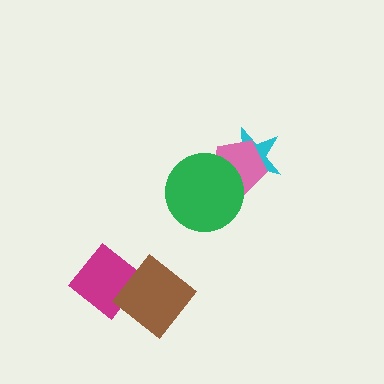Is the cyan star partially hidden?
Yes, it is partially covered by another shape.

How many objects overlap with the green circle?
2 objects overlap with the green circle.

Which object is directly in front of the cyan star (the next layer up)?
The pink pentagon is directly in front of the cyan star.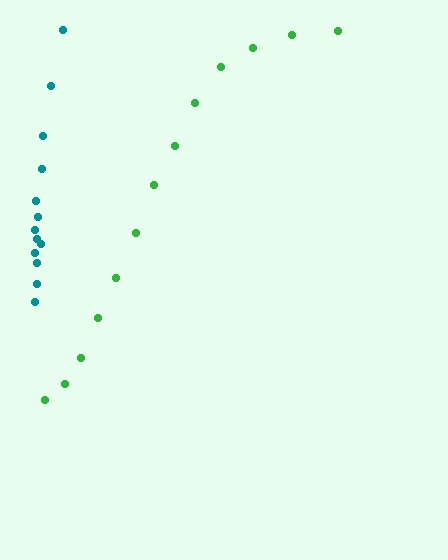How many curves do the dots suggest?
There are 2 distinct paths.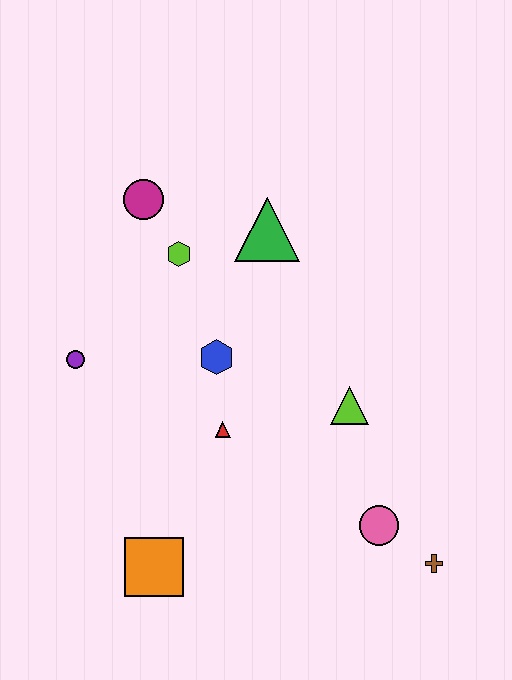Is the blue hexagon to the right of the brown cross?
No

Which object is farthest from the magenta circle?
The brown cross is farthest from the magenta circle.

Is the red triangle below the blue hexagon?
Yes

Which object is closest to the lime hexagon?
The magenta circle is closest to the lime hexagon.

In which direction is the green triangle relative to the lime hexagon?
The green triangle is to the right of the lime hexagon.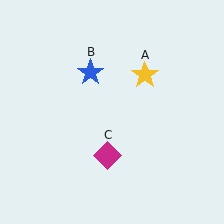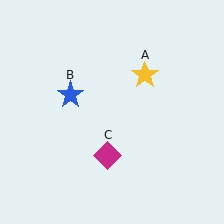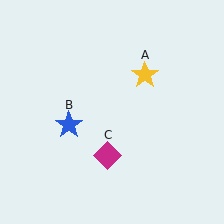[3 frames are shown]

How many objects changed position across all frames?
1 object changed position: blue star (object B).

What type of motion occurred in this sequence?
The blue star (object B) rotated counterclockwise around the center of the scene.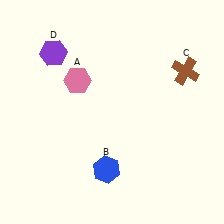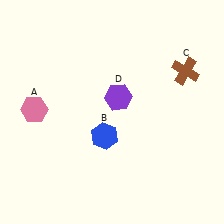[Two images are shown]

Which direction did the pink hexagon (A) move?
The pink hexagon (A) moved left.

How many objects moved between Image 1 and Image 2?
3 objects moved between the two images.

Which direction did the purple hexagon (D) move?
The purple hexagon (D) moved right.